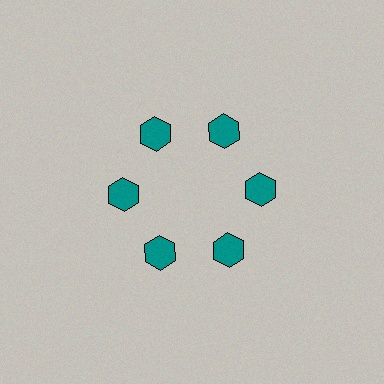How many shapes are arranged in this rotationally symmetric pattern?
There are 6 shapes, arranged in 6 groups of 1.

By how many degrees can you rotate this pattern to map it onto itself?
The pattern maps onto itself every 60 degrees of rotation.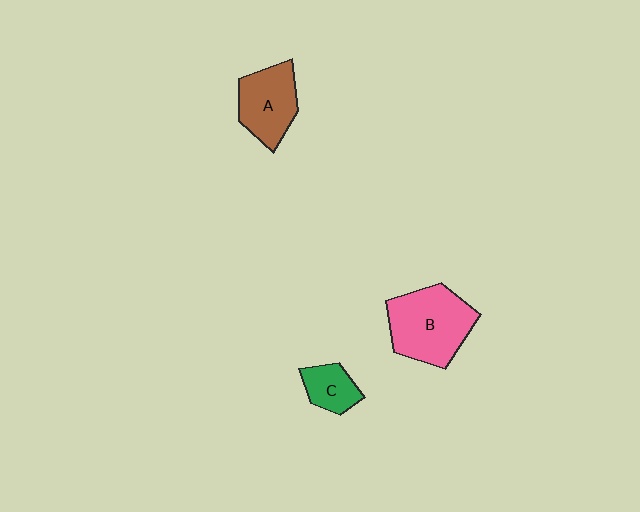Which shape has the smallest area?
Shape C (green).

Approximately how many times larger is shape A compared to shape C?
Approximately 1.8 times.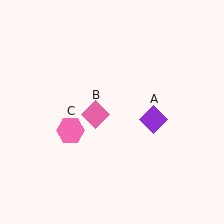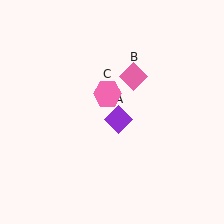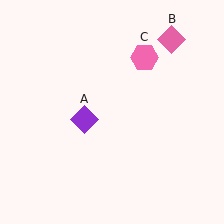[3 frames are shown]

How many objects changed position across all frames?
3 objects changed position: purple diamond (object A), pink diamond (object B), pink hexagon (object C).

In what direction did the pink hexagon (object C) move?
The pink hexagon (object C) moved up and to the right.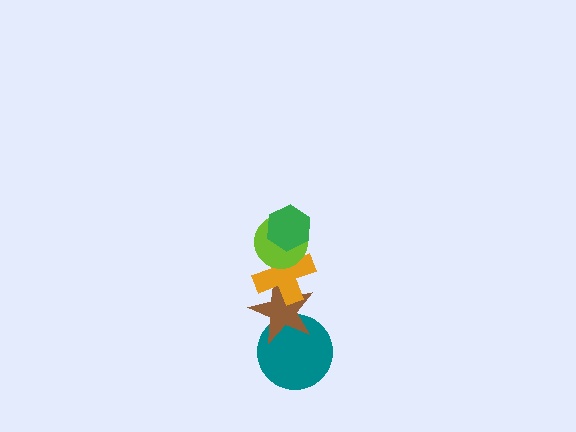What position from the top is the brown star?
The brown star is 4th from the top.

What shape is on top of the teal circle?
The brown star is on top of the teal circle.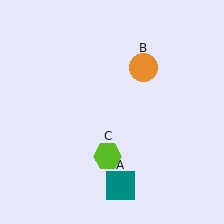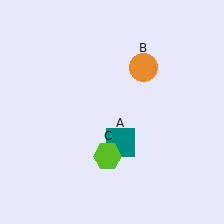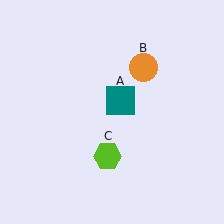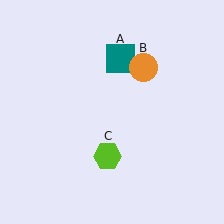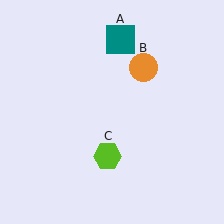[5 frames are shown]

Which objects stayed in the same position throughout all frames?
Orange circle (object B) and lime hexagon (object C) remained stationary.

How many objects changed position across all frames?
1 object changed position: teal square (object A).